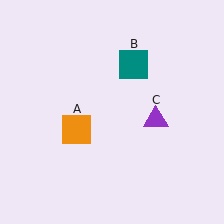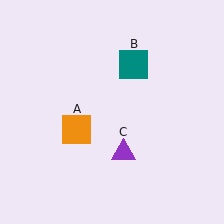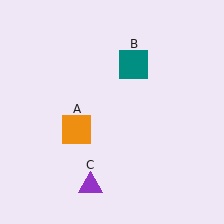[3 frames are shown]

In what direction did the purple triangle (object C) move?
The purple triangle (object C) moved down and to the left.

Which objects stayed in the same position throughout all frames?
Orange square (object A) and teal square (object B) remained stationary.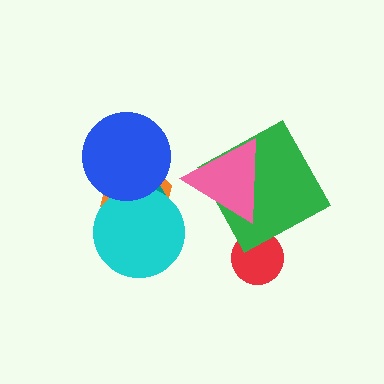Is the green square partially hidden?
Yes, it is partially covered by another shape.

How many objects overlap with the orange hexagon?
3 objects overlap with the orange hexagon.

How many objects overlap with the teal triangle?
3 objects overlap with the teal triangle.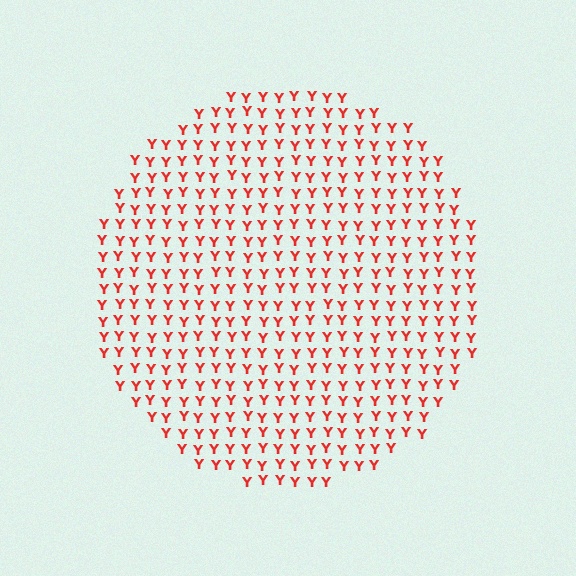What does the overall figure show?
The overall figure shows a circle.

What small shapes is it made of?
It is made of small letter Y's.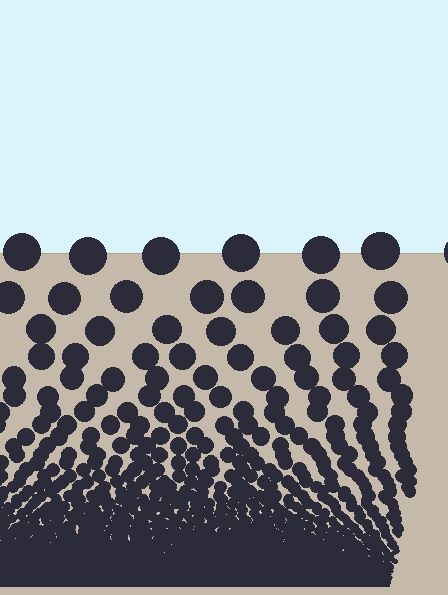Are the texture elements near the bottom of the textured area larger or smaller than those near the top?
Smaller. The gradient is inverted — elements near the bottom are smaller and denser.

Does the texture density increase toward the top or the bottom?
Density increases toward the bottom.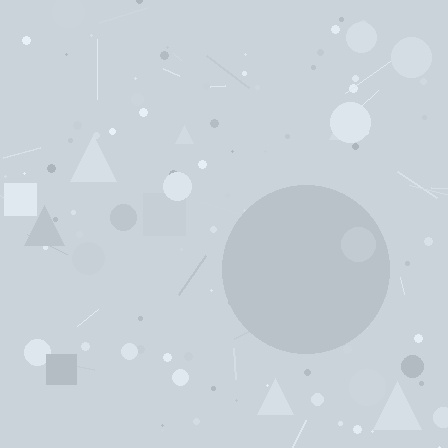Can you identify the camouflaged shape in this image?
The camouflaged shape is a circle.